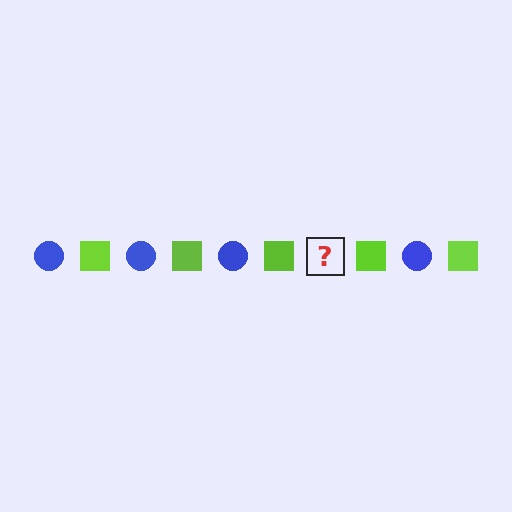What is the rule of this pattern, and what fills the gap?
The rule is that the pattern alternates between blue circle and lime square. The gap should be filled with a blue circle.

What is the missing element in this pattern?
The missing element is a blue circle.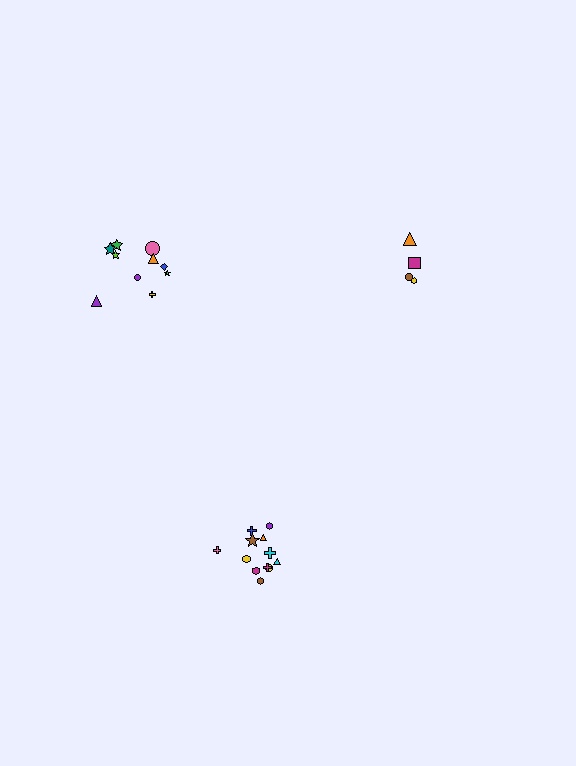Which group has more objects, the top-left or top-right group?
The top-left group.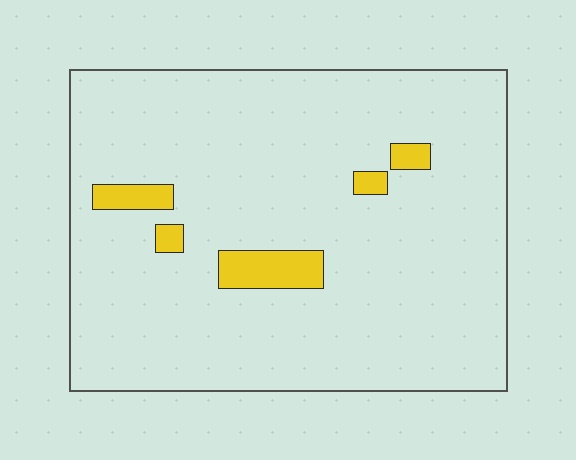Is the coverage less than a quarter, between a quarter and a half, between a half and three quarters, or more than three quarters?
Less than a quarter.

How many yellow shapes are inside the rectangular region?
5.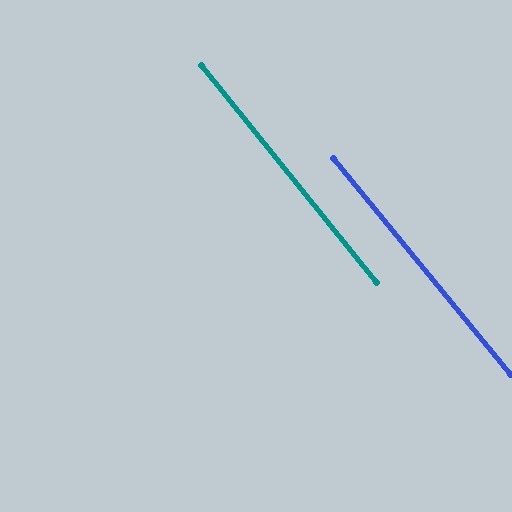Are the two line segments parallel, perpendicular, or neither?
Parallel — their directions differ by only 0.5°.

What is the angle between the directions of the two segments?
Approximately 1 degree.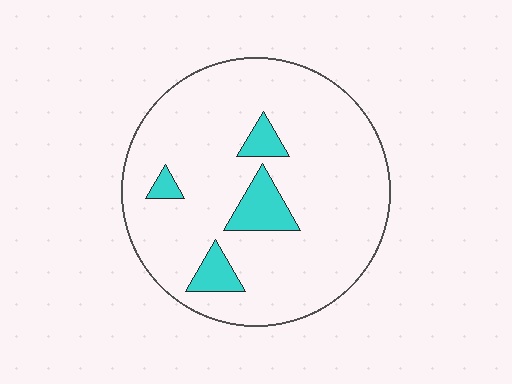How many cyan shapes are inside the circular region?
4.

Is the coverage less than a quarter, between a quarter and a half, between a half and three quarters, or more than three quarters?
Less than a quarter.